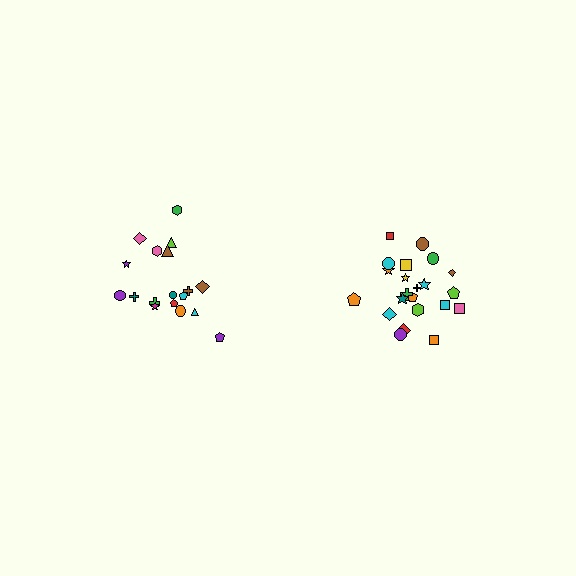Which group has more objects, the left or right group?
The right group.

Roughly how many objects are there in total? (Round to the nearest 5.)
Roughly 40 objects in total.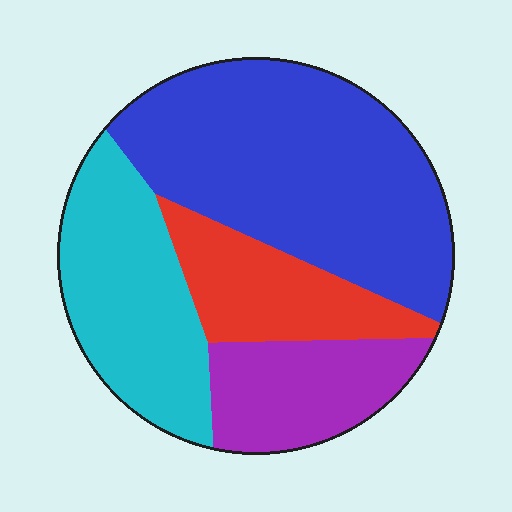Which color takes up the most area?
Blue, at roughly 45%.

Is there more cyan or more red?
Cyan.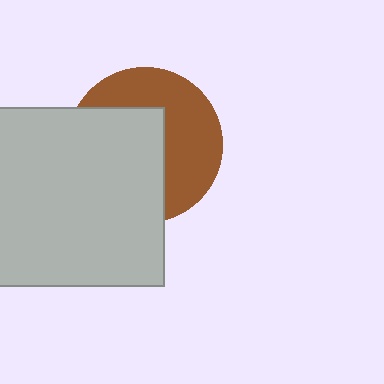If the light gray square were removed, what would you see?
You would see the complete brown circle.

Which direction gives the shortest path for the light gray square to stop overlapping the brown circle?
Moving left gives the shortest separation.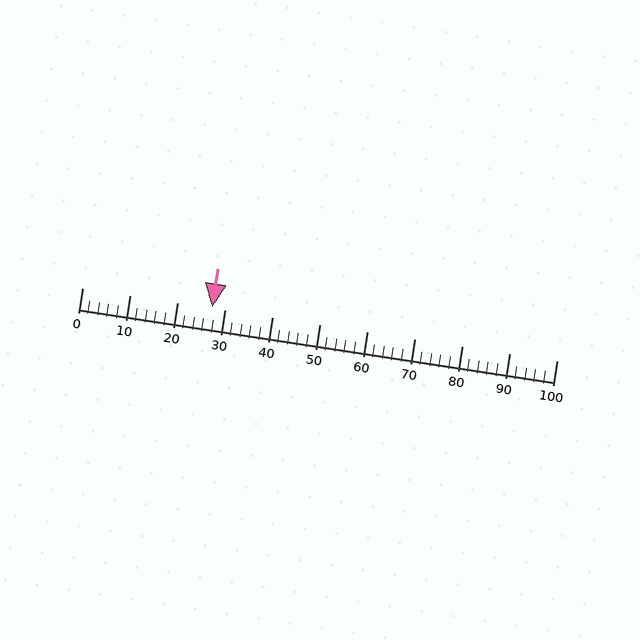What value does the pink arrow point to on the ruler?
The pink arrow points to approximately 27.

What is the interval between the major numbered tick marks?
The major tick marks are spaced 10 units apart.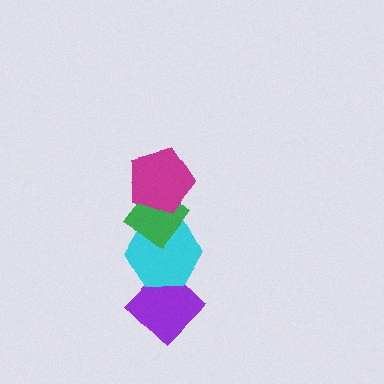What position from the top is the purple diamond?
The purple diamond is 4th from the top.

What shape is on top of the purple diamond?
The cyan hexagon is on top of the purple diamond.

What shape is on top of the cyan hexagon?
The green diamond is on top of the cyan hexagon.